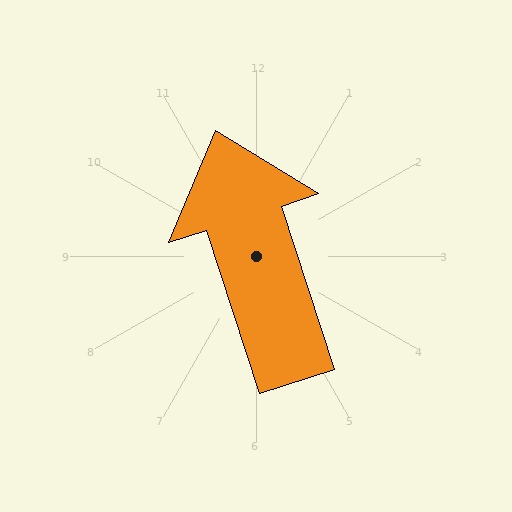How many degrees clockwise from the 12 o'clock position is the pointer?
Approximately 342 degrees.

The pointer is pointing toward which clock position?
Roughly 11 o'clock.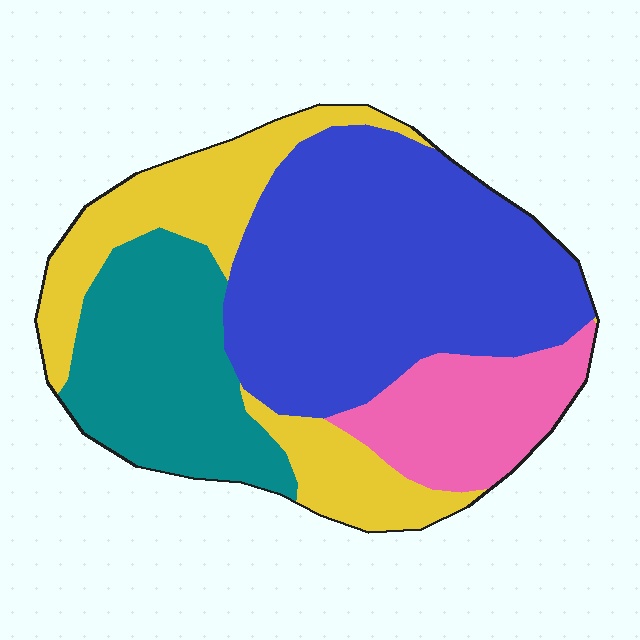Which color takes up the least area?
Pink, at roughly 15%.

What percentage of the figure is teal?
Teal covers around 20% of the figure.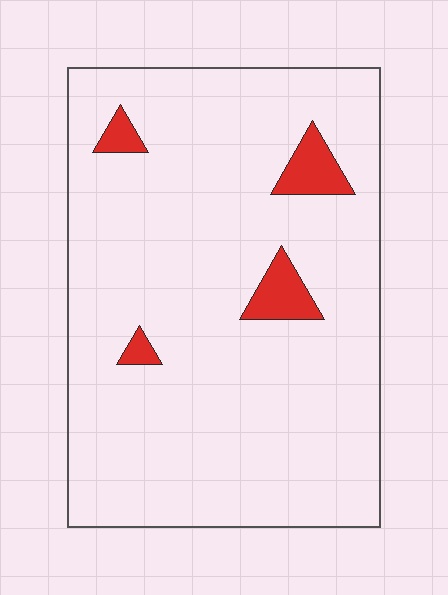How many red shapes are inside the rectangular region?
4.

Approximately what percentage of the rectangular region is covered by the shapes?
Approximately 5%.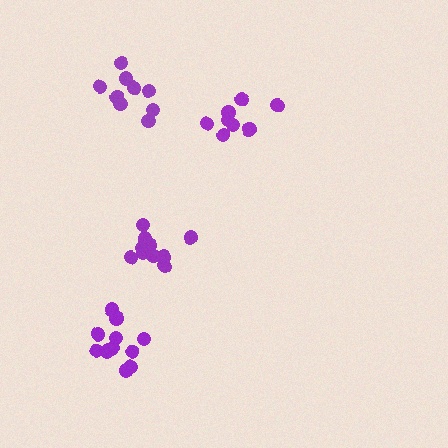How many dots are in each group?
Group 1: 8 dots, Group 2: 9 dots, Group 3: 11 dots, Group 4: 13 dots (41 total).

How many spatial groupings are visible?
There are 4 spatial groupings.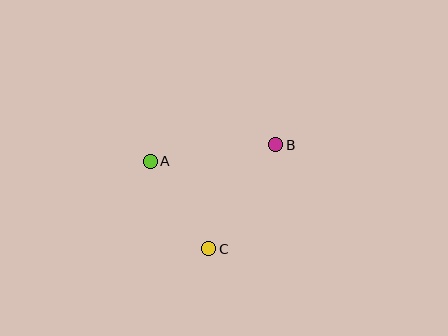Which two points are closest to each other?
Points A and C are closest to each other.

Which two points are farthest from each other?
Points A and B are farthest from each other.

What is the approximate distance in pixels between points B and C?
The distance between B and C is approximately 124 pixels.